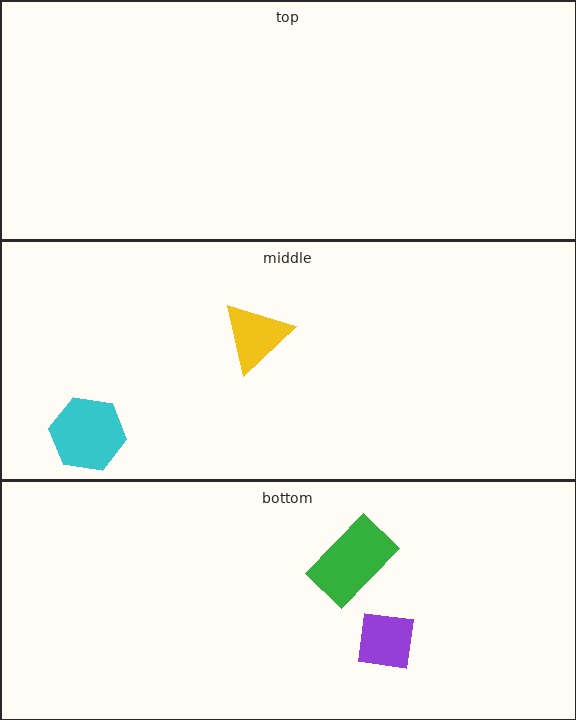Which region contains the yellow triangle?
The middle region.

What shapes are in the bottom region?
The green rectangle, the purple square.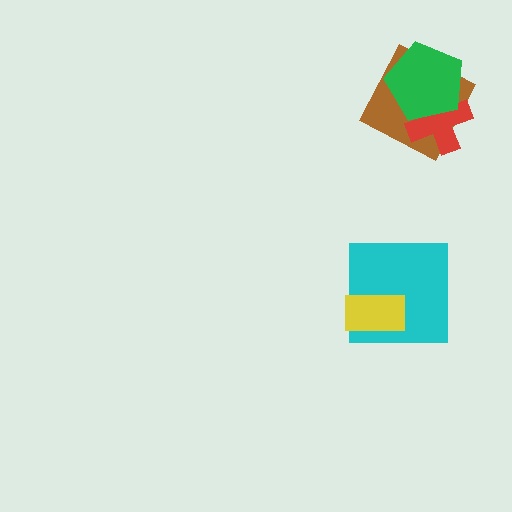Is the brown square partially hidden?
Yes, it is partially covered by another shape.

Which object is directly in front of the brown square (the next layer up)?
The red cross is directly in front of the brown square.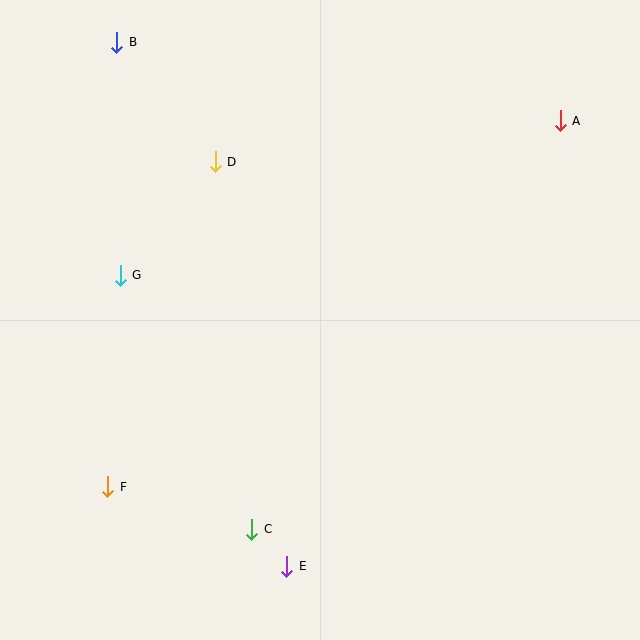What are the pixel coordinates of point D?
Point D is at (215, 162).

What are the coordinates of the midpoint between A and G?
The midpoint between A and G is at (340, 198).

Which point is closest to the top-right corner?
Point A is closest to the top-right corner.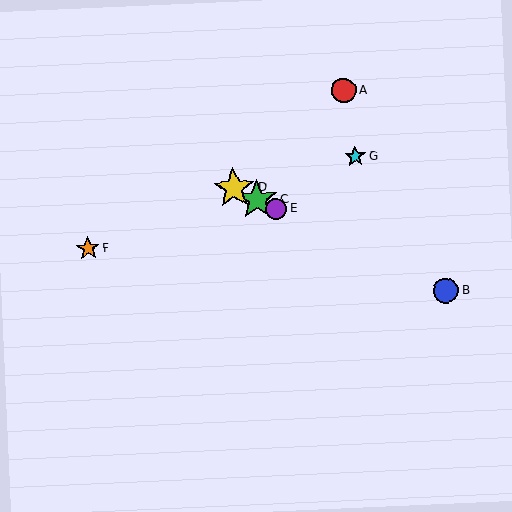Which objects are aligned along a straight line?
Objects B, C, D, E are aligned along a straight line.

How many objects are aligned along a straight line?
4 objects (B, C, D, E) are aligned along a straight line.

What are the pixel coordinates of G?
Object G is at (355, 157).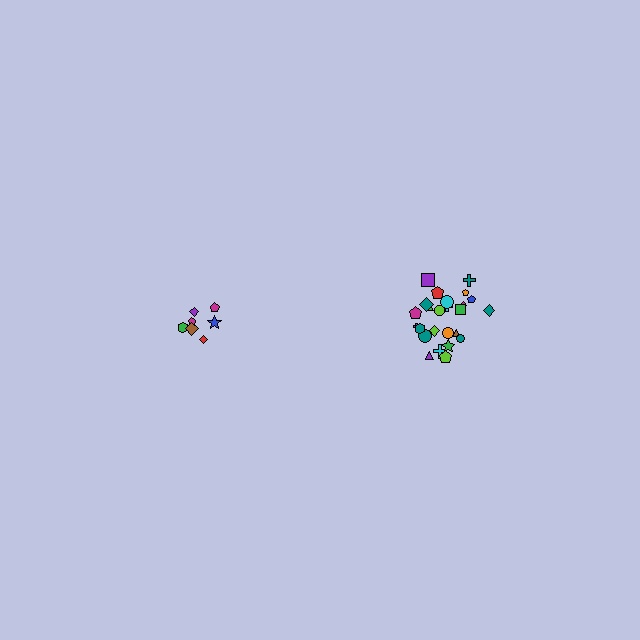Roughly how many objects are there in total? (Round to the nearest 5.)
Roughly 30 objects in total.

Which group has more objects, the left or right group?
The right group.